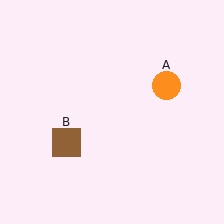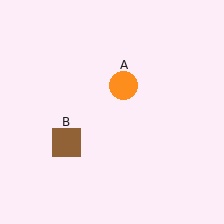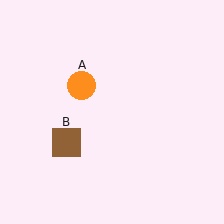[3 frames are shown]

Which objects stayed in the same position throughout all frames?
Brown square (object B) remained stationary.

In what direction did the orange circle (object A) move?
The orange circle (object A) moved left.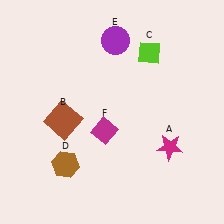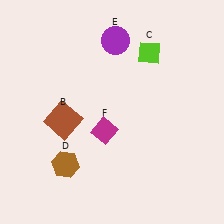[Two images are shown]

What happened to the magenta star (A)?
The magenta star (A) was removed in Image 2. It was in the bottom-right area of Image 1.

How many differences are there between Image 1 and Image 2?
There is 1 difference between the two images.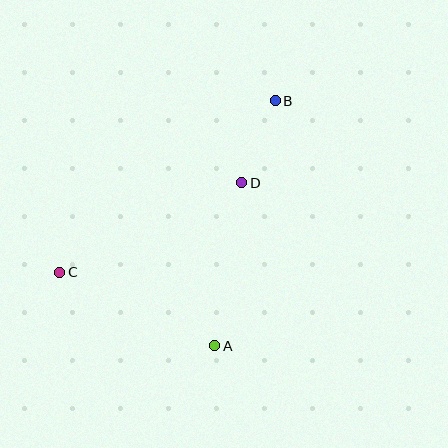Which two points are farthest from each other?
Points B and C are farthest from each other.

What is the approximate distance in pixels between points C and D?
The distance between C and D is approximately 203 pixels.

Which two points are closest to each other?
Points B and D are closest to each other.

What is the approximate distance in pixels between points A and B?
The distance between A and B is approximately 253 pixels.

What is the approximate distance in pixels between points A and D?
The distance between A and D is approximately 165 pixels.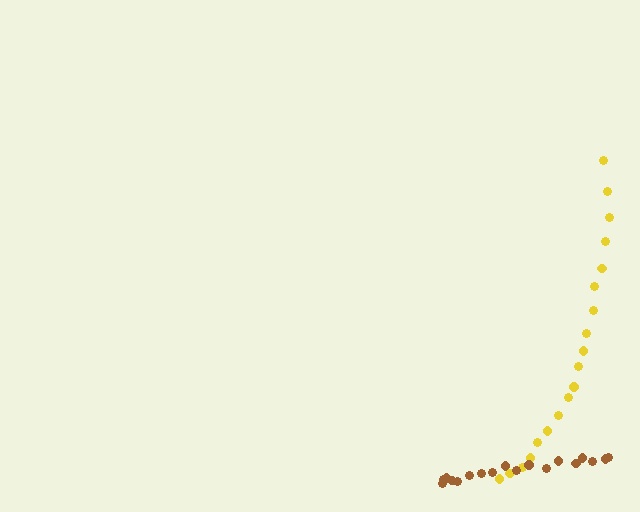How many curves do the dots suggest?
There are 2 distinct paths.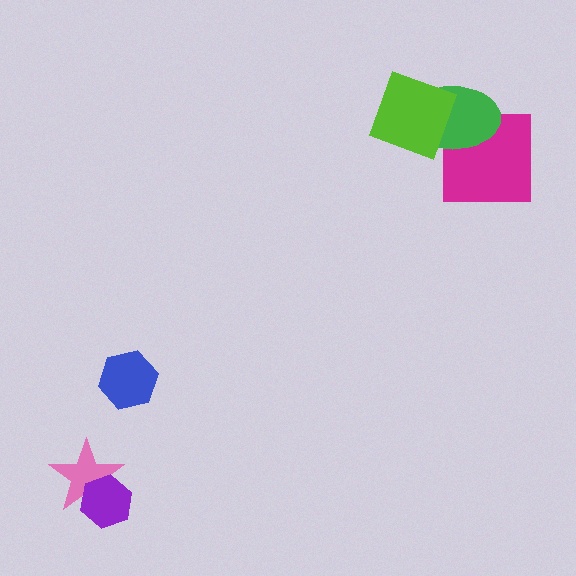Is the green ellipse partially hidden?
Yes, it is partially covered by another shape.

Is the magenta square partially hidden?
Yes, it is partially covered by another shape.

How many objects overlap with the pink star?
1 object overlaps with the pink star.